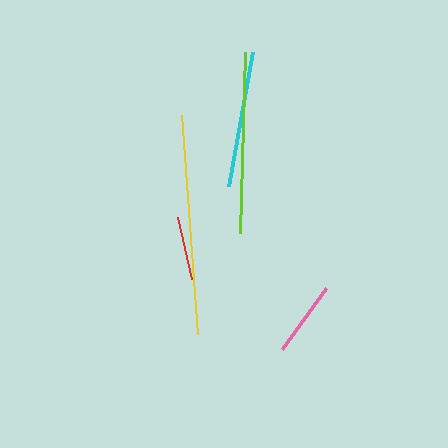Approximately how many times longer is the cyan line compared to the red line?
The cyan line is approximately 2.2 times the length of the red line.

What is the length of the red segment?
The red segment is approximately 63 pixels long.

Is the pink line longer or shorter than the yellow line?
The yellow line is longer than the pink line.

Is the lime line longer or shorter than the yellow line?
The yellow line is longer than the lime line.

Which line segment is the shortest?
The red line is the shortest at approximately 63 pixels.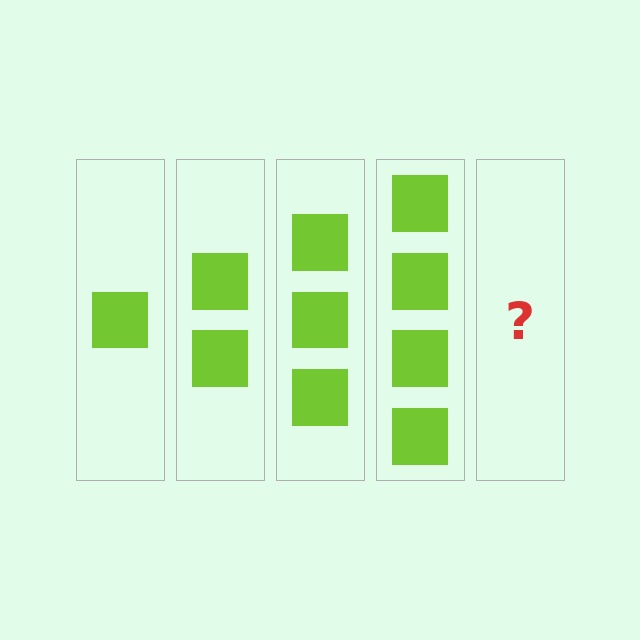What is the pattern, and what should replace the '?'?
The pattern is that each step adds one more square. The '?' should be 5 squares.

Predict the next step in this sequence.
The next step is 5 squares.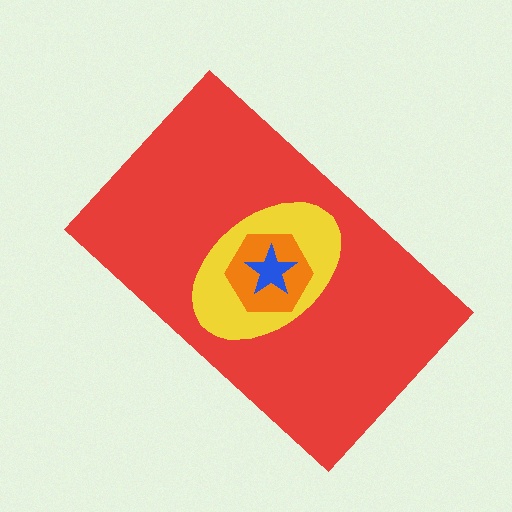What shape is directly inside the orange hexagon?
The blue star.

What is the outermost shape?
The red rectangle.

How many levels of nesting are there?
4.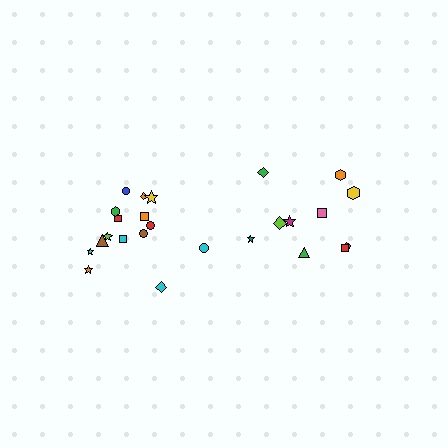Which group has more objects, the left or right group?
The left group.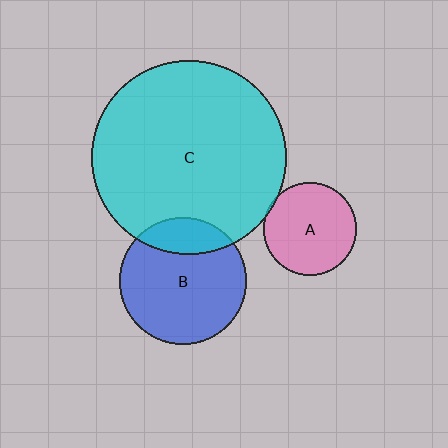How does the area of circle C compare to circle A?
Approximately 4.4 times.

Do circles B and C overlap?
Yes.